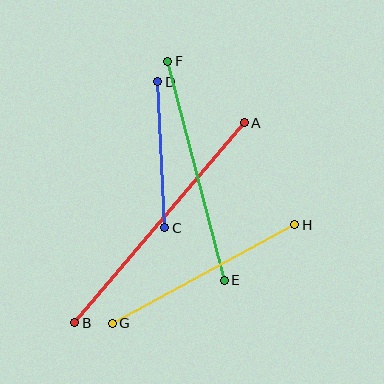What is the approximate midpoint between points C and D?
The midpoint is at approximately (161, 155) pixels.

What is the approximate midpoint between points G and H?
The midpoint is at approximately (204, 274) pixels.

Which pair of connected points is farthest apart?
Points A and B are farthest apart.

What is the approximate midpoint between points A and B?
The midpoint is at approximately (160, 223) pixels.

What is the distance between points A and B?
The distance is approximately 263 pixels.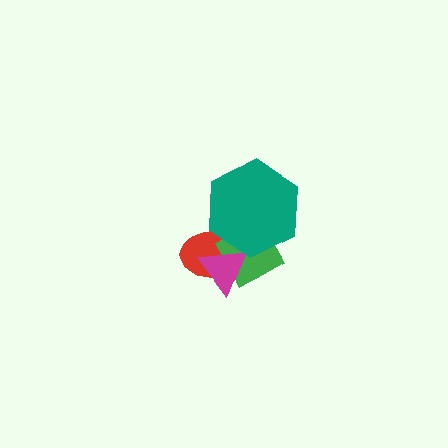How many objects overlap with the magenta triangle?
3 objects overlap with the magenta triangle.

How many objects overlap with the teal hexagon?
3 objects overlap with the teal hexagon.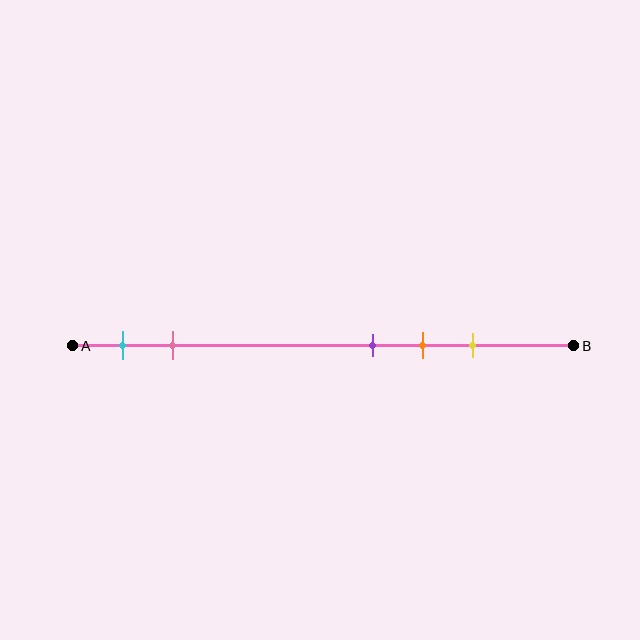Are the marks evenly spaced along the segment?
No, the marks are not evenly spaced.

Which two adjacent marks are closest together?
The purple and orange marks are the closest adjacent pair.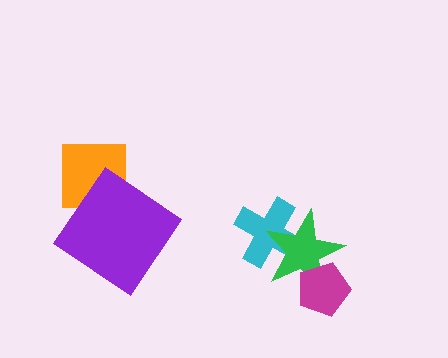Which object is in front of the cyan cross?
The green star is in front of the cyan cross.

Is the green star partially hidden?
Yes, it is partially covered by another shape.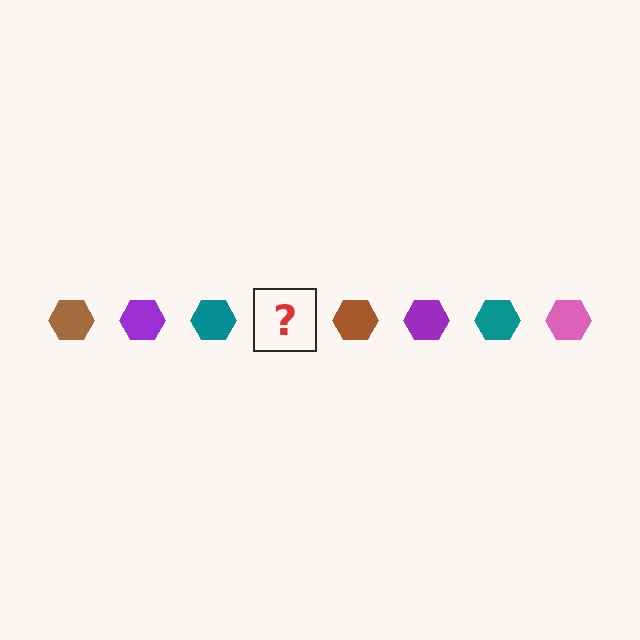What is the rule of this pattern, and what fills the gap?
The rule is that the pattern cycles through brown, purple, teal, pink hexagons. The gap should be filled with a pink hexagon.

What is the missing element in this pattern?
The missing element is a pink hexagon.